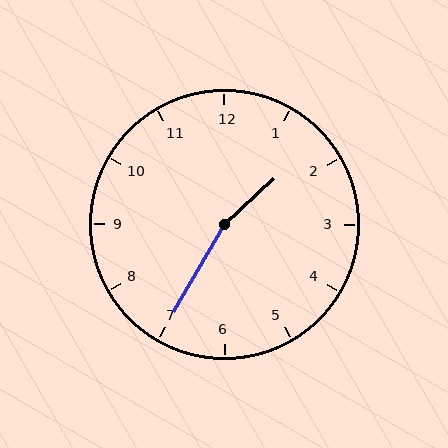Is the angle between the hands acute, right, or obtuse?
It is obtuse.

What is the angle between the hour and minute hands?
Approximately 162 degrees.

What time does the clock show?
1:35.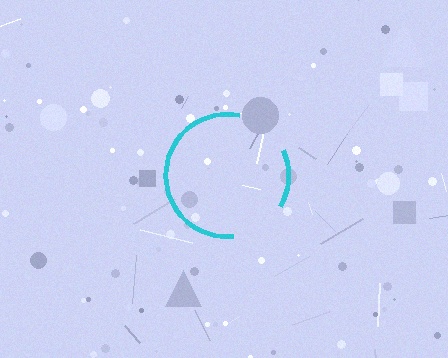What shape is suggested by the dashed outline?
The dashed outline suggests a circle.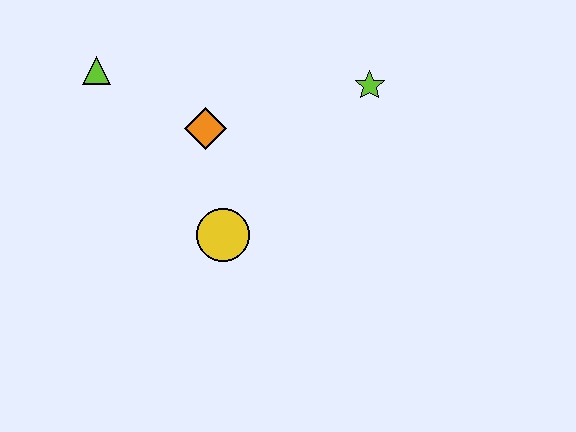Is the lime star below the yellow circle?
No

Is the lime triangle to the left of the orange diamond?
Yes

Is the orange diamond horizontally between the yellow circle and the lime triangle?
Yes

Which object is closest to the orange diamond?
The yellow circle is closest to the orange diamond.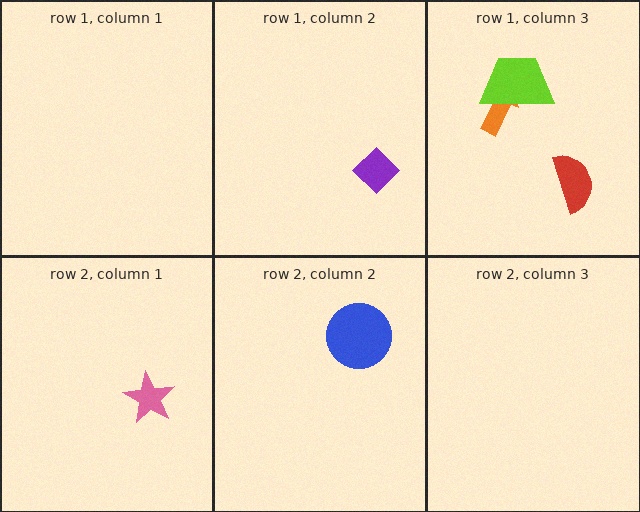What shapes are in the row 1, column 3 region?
The red semicircle, the orange arrow, the lime trapezoid.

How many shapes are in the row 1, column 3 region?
3.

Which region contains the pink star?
The row 2, column 1 region.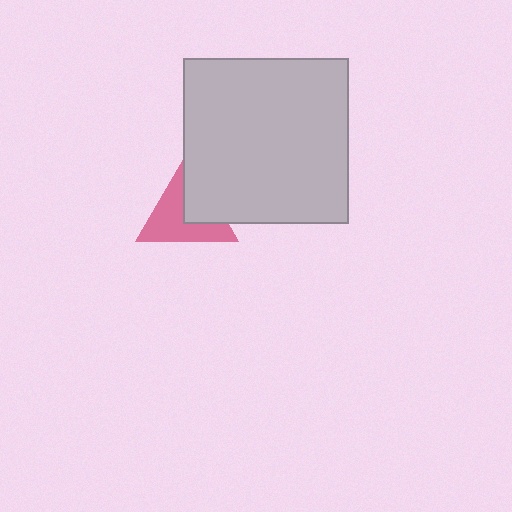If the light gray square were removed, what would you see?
You would see the complete pink triangle.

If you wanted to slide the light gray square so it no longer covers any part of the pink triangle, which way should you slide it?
Slide it right — that is the most direct way to separate the two shapes.